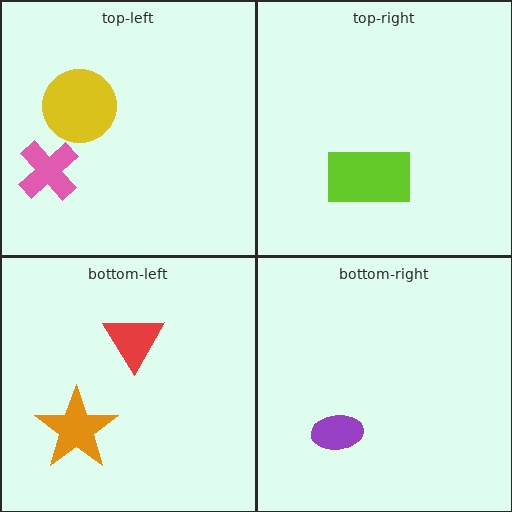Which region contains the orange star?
The bottom-left region.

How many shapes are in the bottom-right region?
1.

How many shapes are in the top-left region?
2.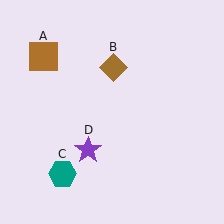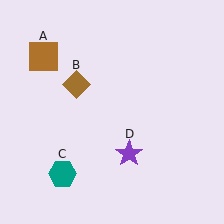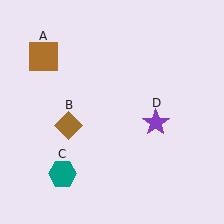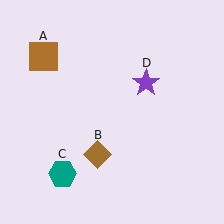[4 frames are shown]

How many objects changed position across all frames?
2 objects changed position: brown diamond (object B), purple star (object D).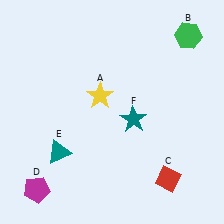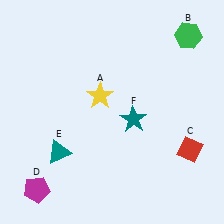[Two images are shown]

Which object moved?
The red diamond (C) moved up.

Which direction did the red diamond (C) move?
The red diamond (C) moved up.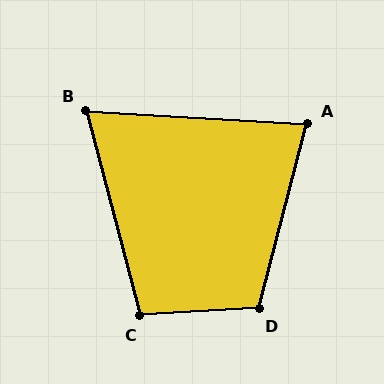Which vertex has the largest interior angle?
D, at approximately 108 degrees.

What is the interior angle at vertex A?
Approximately 79 degrees (acute).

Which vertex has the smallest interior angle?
B, at approximately 72 degrees.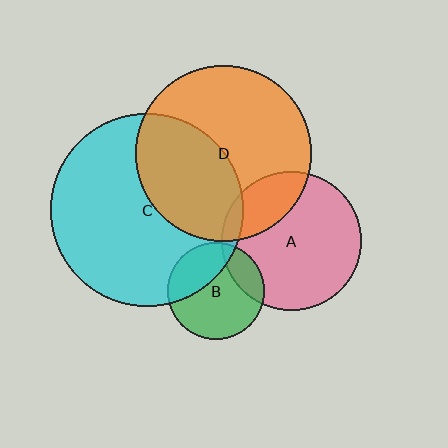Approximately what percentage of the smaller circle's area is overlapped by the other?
Approximately 20%.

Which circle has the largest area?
Circle C (cyan).